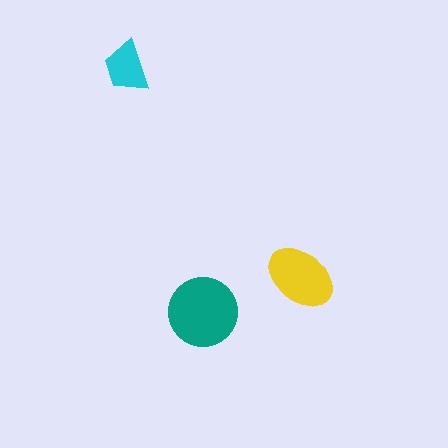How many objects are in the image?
There are 3 objects in the image.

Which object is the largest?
The teal circle.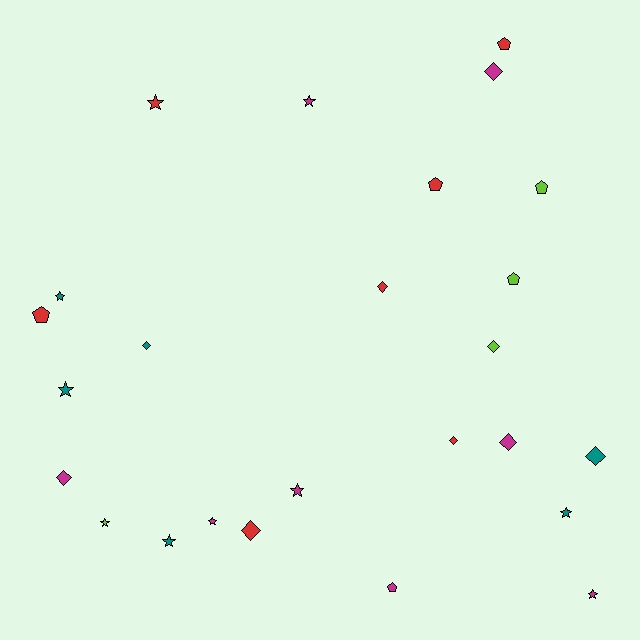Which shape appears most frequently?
Star, with 10 objects.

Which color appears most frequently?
Magenta, with 8 objects.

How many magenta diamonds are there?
There are 3 magenta diamonds.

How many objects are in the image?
There are 25 objects.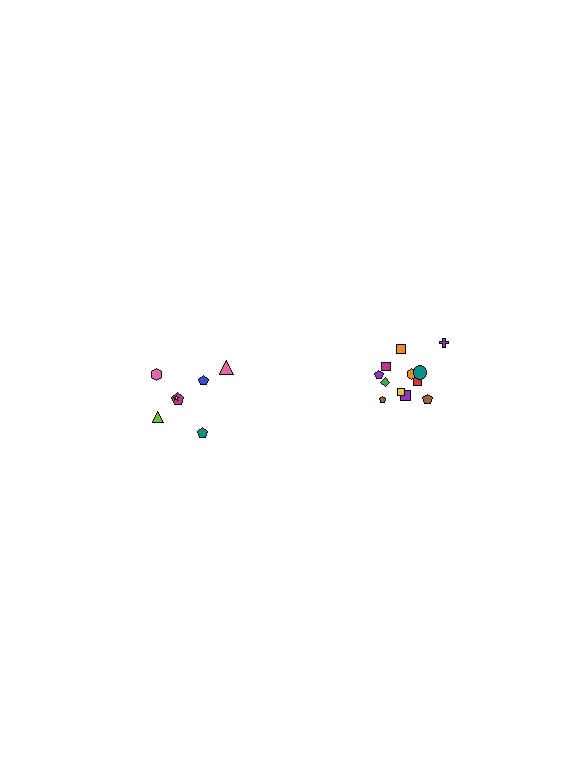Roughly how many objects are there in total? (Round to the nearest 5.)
Roughly 20 objects in total.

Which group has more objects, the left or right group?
The right group.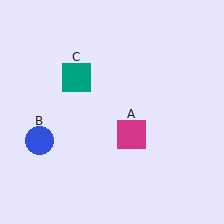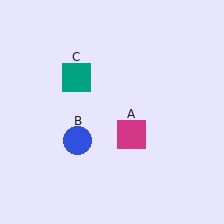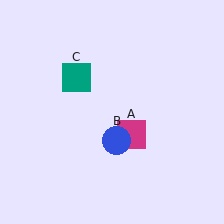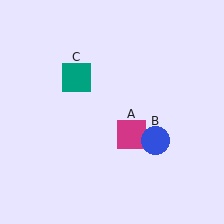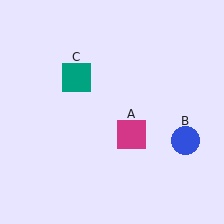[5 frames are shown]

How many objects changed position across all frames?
1 object changed position: blue circle (object B).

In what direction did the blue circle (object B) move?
The blue circle (object B) moved right.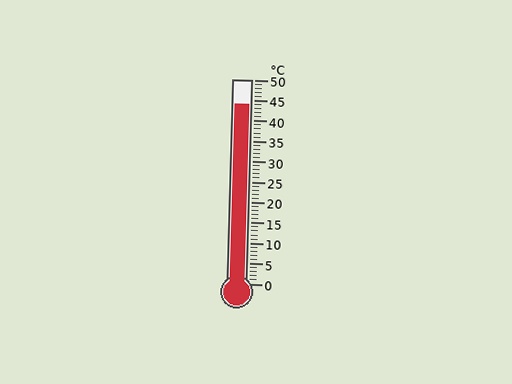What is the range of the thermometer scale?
The thermometer scale ranges from 0°C to 50°C.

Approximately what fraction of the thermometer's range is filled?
The thermometer is filled to approximately 90% of its range.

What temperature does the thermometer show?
The thermometer shows approximately 44°C.